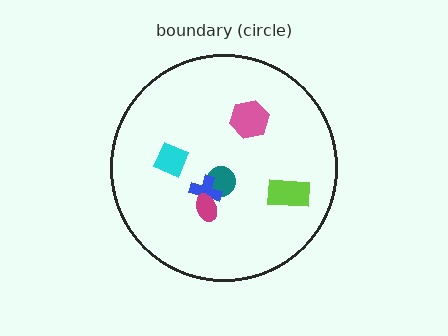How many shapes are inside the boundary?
6 inside, 0 outside.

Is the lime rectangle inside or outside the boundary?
Inside.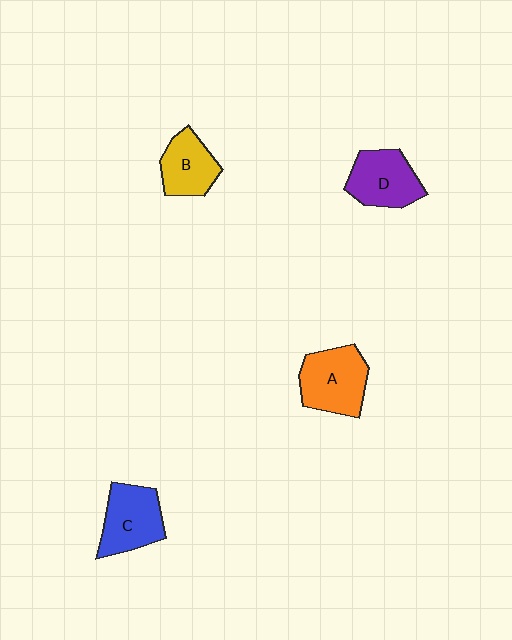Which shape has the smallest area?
Shape B (yellow).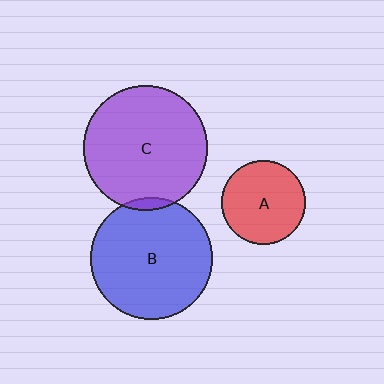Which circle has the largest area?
Circle C (purple).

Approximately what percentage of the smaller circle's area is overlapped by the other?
Approximately 5%.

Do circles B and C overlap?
Yes.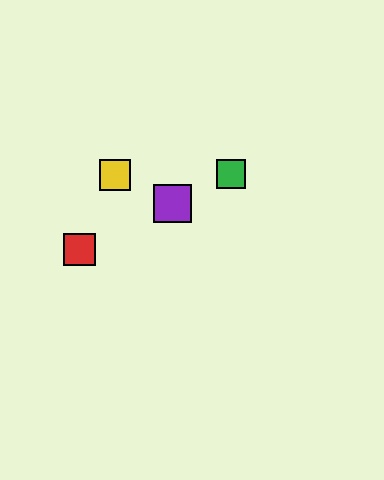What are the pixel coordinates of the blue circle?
The blue circle is at (180, 200).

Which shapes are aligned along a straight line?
The red square, the blue circle, the green square, the purple square are aligned along a straight line.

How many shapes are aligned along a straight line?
4 shapes (the red square, the blue circle, the green square, the purple square) are aligned along a straight line.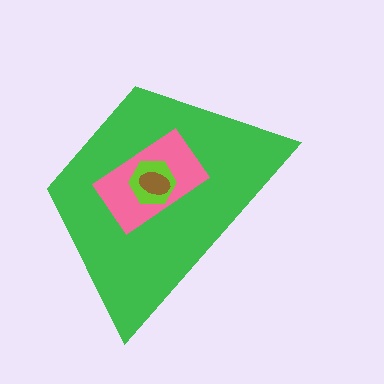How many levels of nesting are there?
4.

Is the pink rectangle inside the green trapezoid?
Yes.